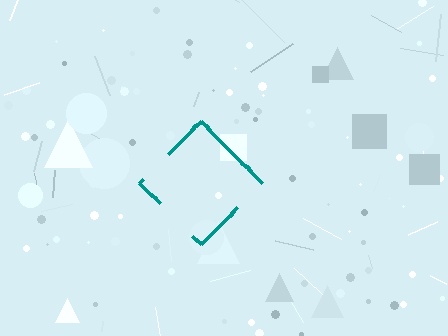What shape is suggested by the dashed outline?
The dashed outline suggests a diamond.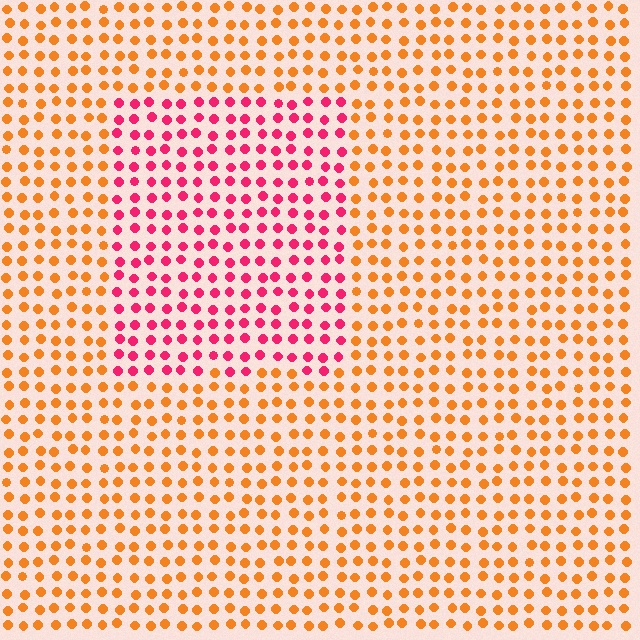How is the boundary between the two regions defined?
The boundary is defined purely by a slight shift in hue (about 50 degrees). Spacing, size, and orientation are identical on both sides.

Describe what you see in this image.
The image is filled with small orange elements in a uniform arrangement. A rectangle-shaped region is visible where the elements are tinted to a slightly different hue, forming a subtle color boundary.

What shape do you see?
I see a rectangle.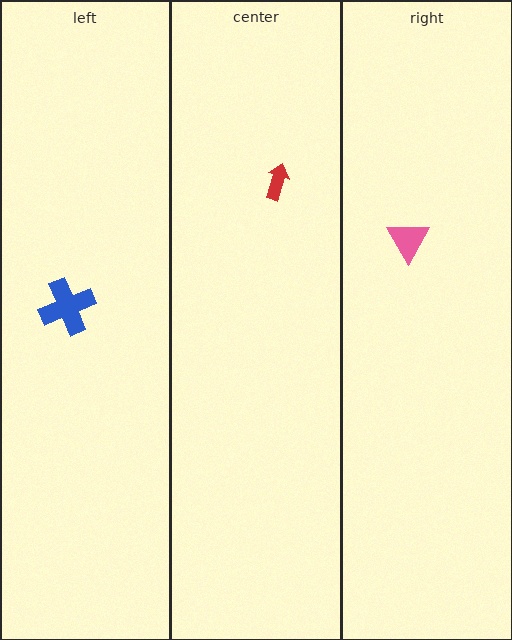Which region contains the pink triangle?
The right region.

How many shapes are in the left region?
1.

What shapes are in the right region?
The pink triangle.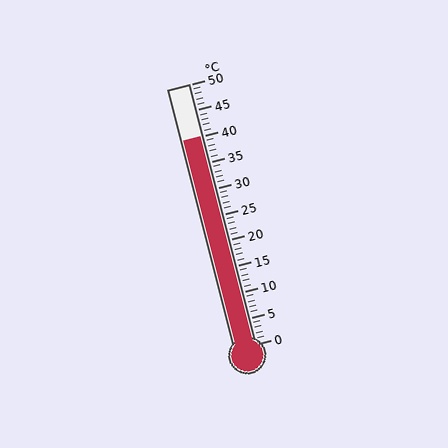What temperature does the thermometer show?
The thermometer shows approximately 40°C.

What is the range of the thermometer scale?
The thermometer scale ranges from 0°C to 50°C.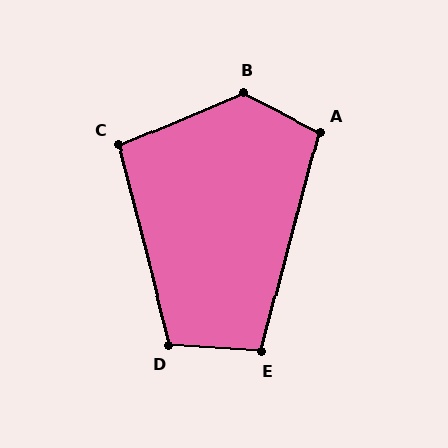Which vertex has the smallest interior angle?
C, at approximately 98 degrees.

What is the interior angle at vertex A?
Approximately 102 degrees (obtuse).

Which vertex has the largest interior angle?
B, at approximately 130 degrees.